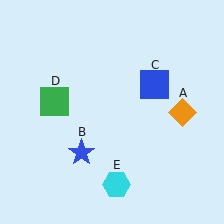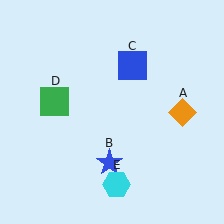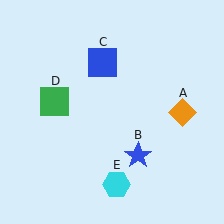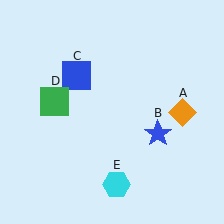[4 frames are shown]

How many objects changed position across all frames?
2 objects changed position: blue star (object B), blue square (object C).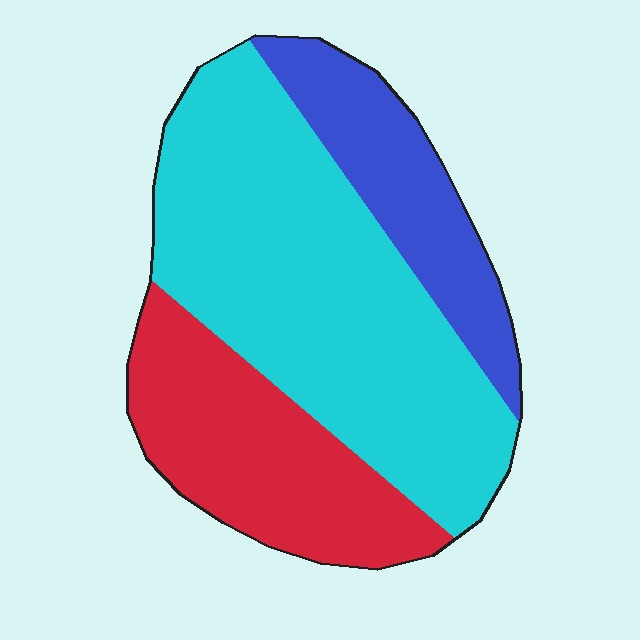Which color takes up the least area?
Blue, at roughly 20%.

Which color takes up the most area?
Cyan, at roughly 55%.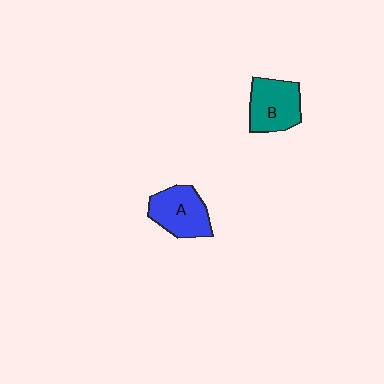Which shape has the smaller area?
Shape A (blue).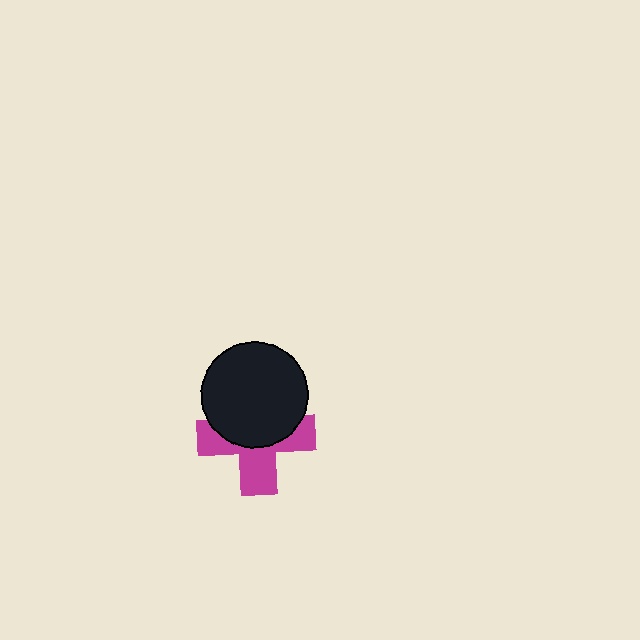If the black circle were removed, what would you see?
You would see the complete magenta cross.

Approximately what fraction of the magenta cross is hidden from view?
Roughly 52% of the magenta cross is hidden behind the black circle.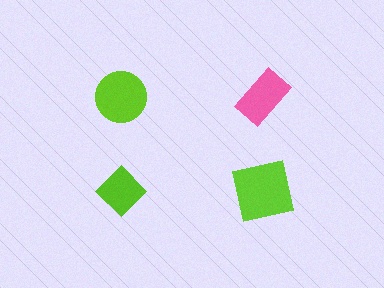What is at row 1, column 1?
A lime circle.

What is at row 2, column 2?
A lime square.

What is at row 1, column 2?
A pink rectangle.